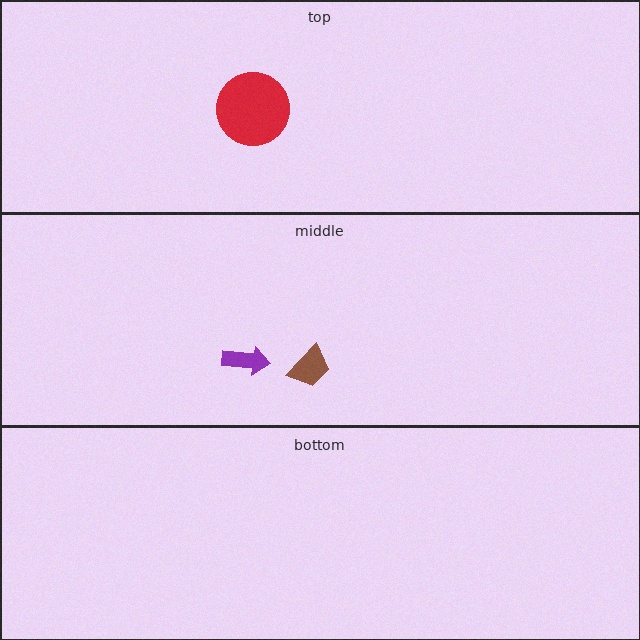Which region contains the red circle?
The top region.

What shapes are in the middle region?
The brown trapezoid, the purple arrow.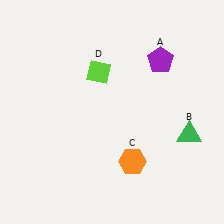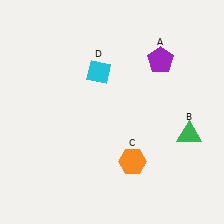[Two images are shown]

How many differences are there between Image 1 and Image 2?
There is 1 difference between the two images.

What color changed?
The diamond (D) changed from lime in Image 1 to cyan in Image 2.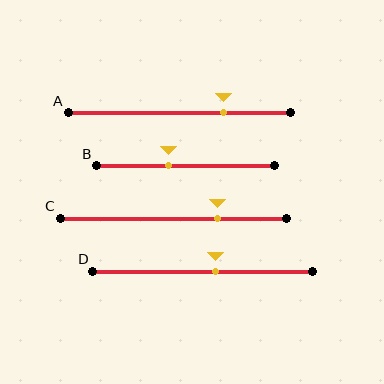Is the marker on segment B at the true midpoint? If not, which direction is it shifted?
No, the marker on segment B is shifted to the left by about 10% of the segment length.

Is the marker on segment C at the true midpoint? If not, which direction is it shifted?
No, the marker on segment C is shifted to the right by about 20% of the segment length.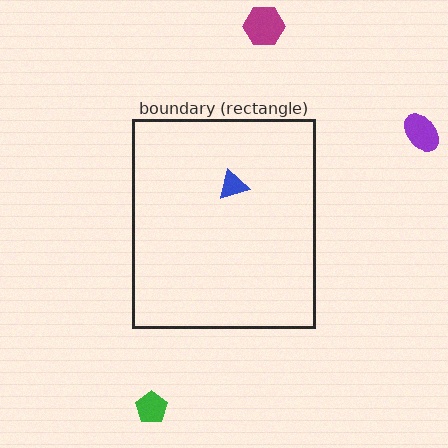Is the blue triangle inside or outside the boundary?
Inside.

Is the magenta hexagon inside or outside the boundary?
Outside.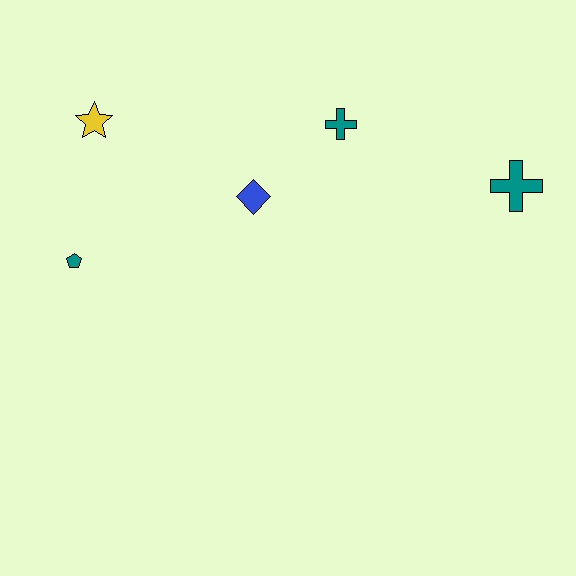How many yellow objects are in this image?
There is 1 yellow object.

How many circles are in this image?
There are no circles.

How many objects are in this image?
There are 5 objects.